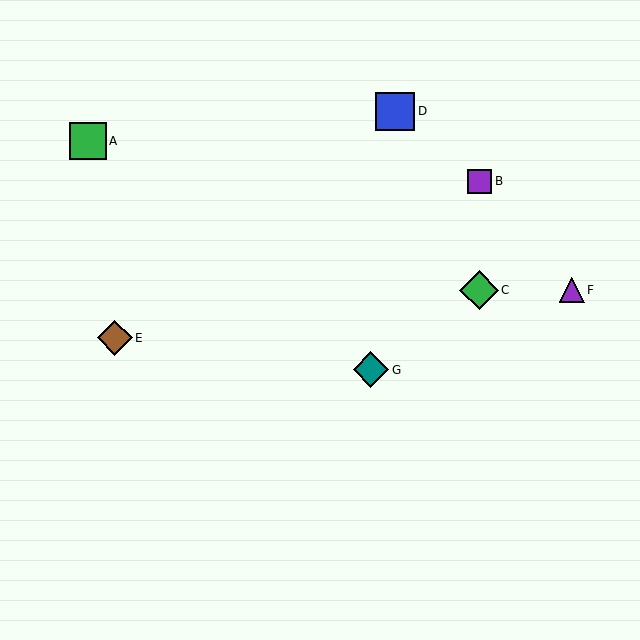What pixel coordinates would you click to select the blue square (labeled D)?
Click at (395, 112) to select the blue square D.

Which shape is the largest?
The blue square (labeled D) is the largest.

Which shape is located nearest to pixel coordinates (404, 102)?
The blue square (labeled D) at (395, 112) is nearest to that location.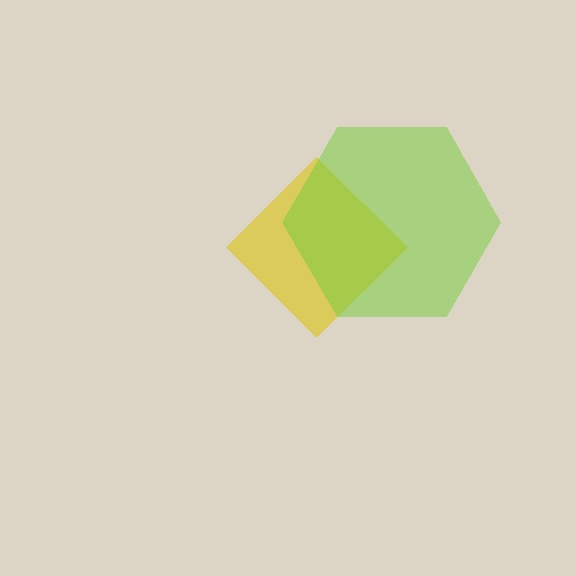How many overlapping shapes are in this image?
There are 2 overlapping shapes in the image.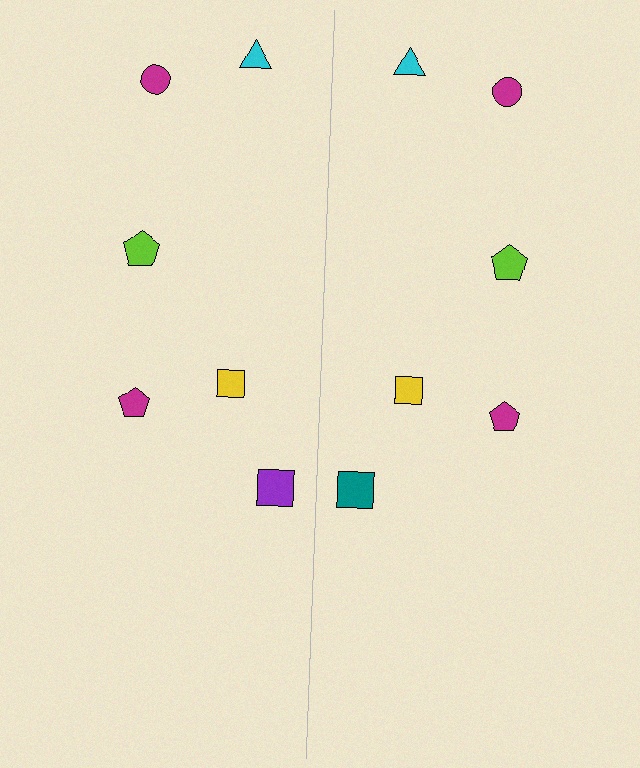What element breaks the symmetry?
The teal square on the right side breaks the symmetry — its mirror counterpart is purple.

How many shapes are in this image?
There are 12 shapes in this image.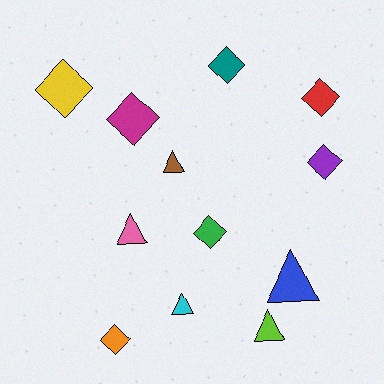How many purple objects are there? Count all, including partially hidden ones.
There is 1 purple object.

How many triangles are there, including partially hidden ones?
There are 5 triangles.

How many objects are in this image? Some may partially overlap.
There are 12 objects.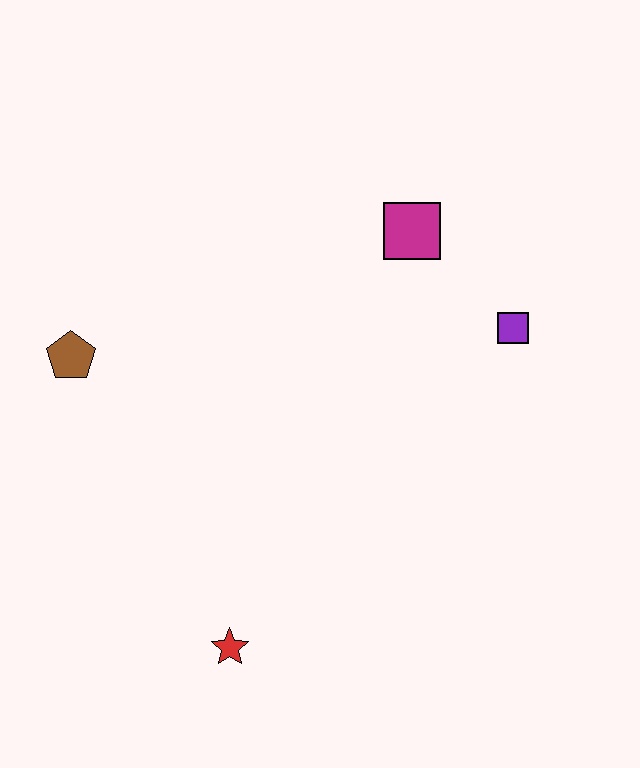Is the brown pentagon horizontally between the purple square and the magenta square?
No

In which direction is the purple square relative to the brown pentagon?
The purple square is to the right of the brown pentagon.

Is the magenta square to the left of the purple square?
Yes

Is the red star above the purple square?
No